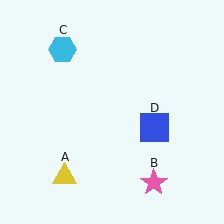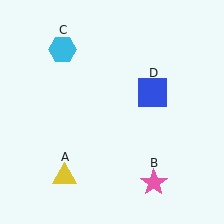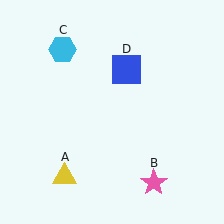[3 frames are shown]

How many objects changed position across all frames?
1 object changed position: blue square (object D).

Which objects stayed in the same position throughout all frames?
Yellow triangle (object A) and pink star (object B) and cyan hexagon (object C) remained stationary.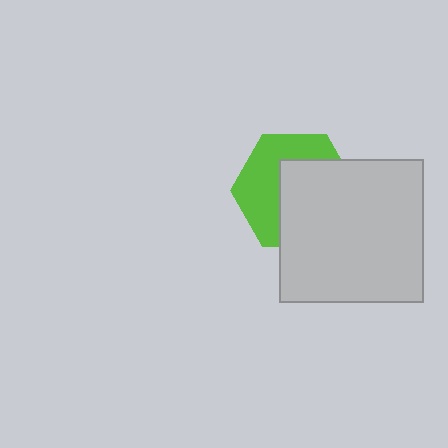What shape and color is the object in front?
The object in front is a light gray square.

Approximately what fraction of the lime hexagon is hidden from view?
Roughly 53% of the lime hexagon is hidden behind the light gray square.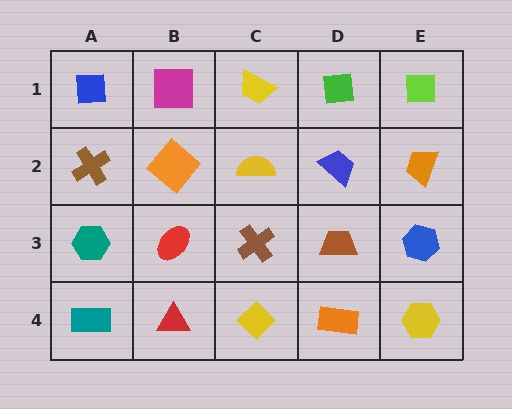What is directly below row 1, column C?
A yellow semicircle.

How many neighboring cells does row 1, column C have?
3.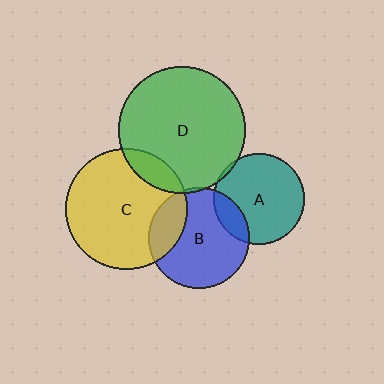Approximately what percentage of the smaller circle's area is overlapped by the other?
Approximately 5%.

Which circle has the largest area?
Circle D (green).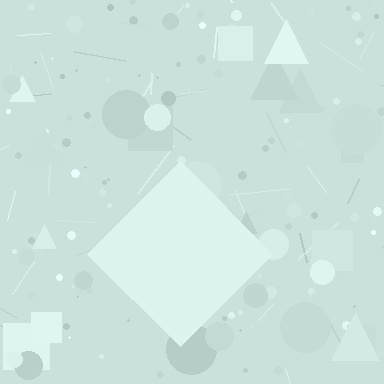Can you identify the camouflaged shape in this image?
The camouflaged shape is a diamond.